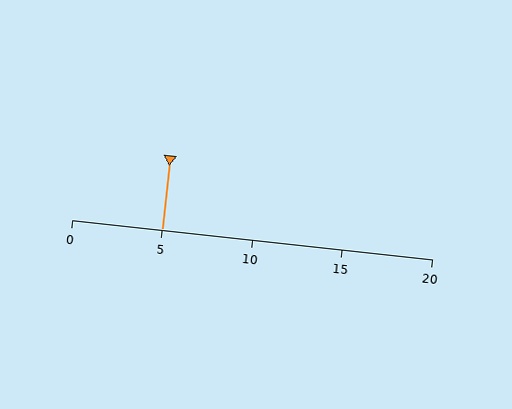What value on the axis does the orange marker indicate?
The marker indicates approximately 5.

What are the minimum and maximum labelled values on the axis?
The axis runs from 0 to 20.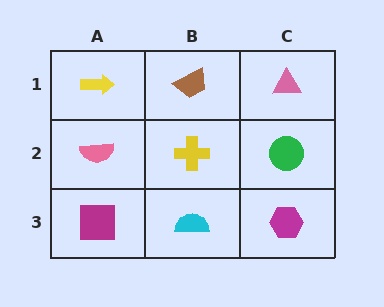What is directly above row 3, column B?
A yellow cross.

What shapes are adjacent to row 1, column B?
A yellow cross (row 2, column B), a yellow arrow (row 1, column A), a pink triangle (row 1, column C).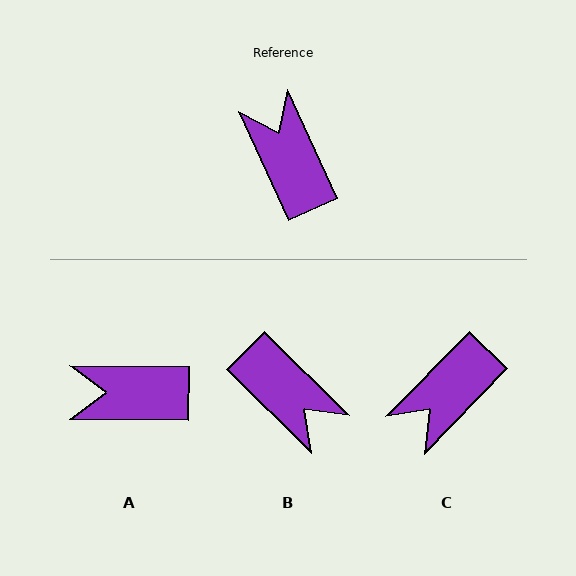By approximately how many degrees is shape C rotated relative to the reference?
Approximately 111 degrees counter-clockwise.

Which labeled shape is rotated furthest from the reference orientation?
B, about 159 degrees away.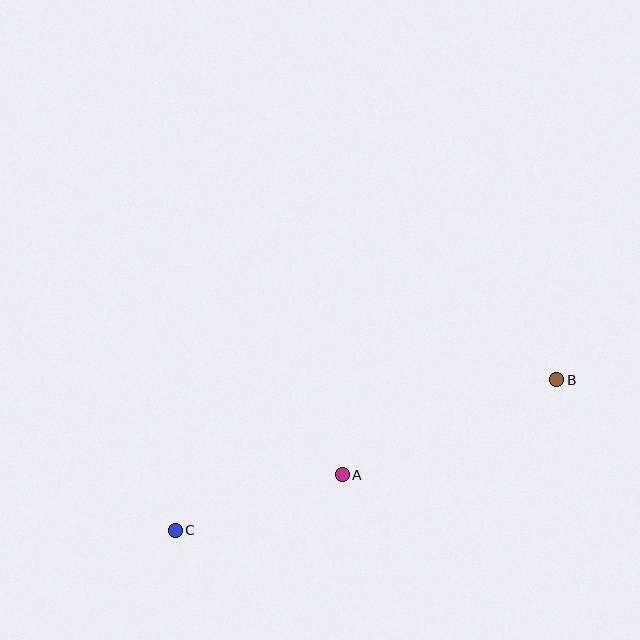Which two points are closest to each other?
Points A and C are closest to each other.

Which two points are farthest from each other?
Points B and C are farthest from each other.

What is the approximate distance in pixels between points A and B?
The distance between A and B is approximately 235 pixels.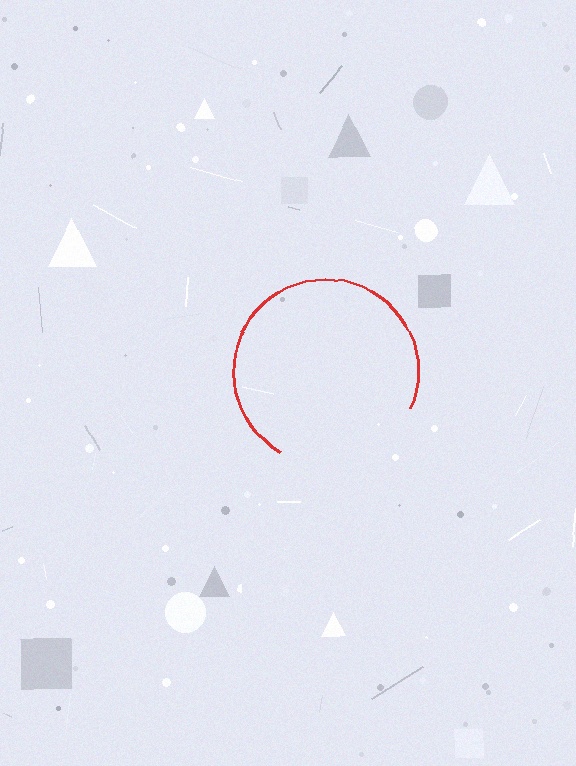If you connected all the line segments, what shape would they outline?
They would outline a circle.